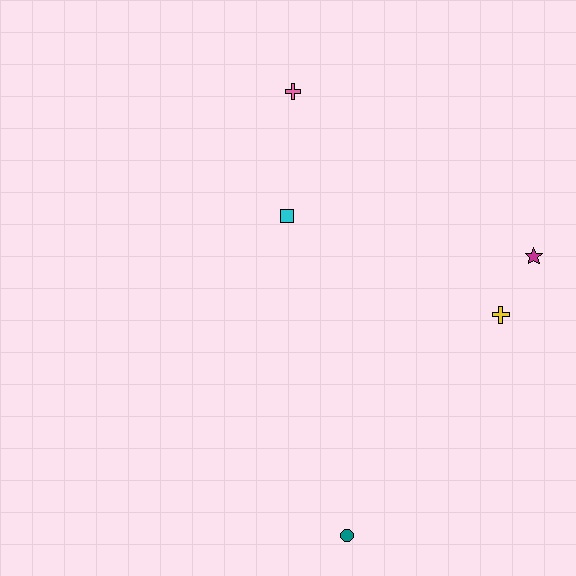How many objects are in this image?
There are 5 objects.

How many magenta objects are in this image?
There is 1 magenta object.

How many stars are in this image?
There is 1 star.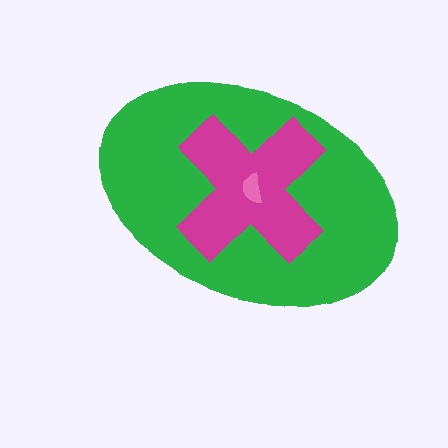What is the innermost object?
The pink semicircle.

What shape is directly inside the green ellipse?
The magenta cross.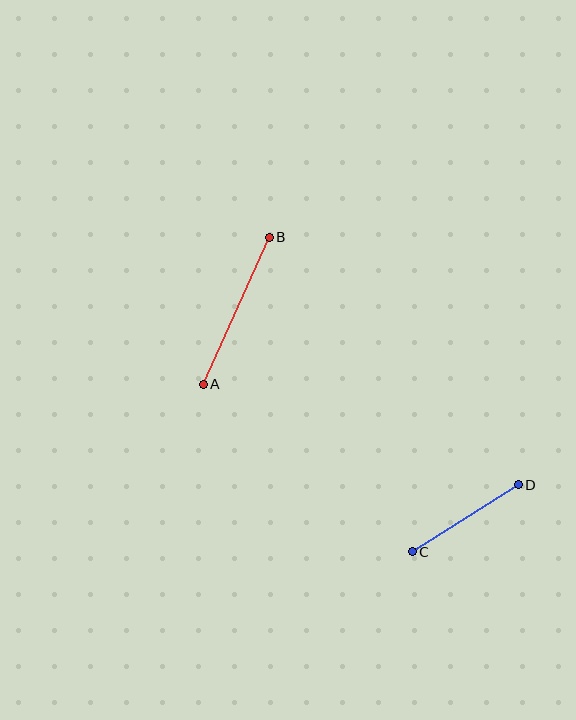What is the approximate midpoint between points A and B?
The midpoint is at approximately (236, 311) pixels.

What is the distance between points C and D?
The distance is approximately 126 pixels.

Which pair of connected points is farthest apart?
Points A and B are farthest apart.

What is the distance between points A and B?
The distance is approximately 161 pixels.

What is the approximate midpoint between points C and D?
The midpoint is at approximately (465, 518) pixels.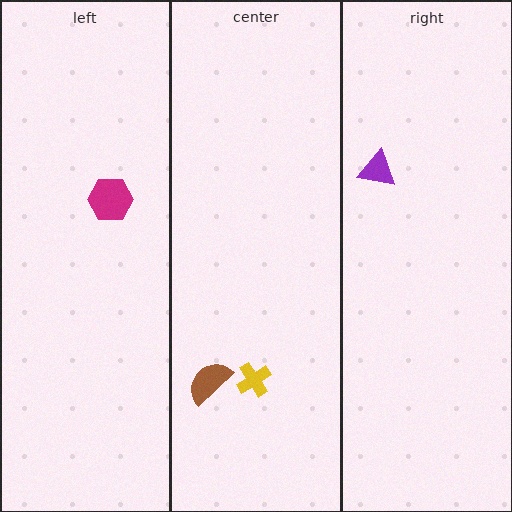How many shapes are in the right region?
1.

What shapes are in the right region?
The purple triangle.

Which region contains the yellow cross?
The center region.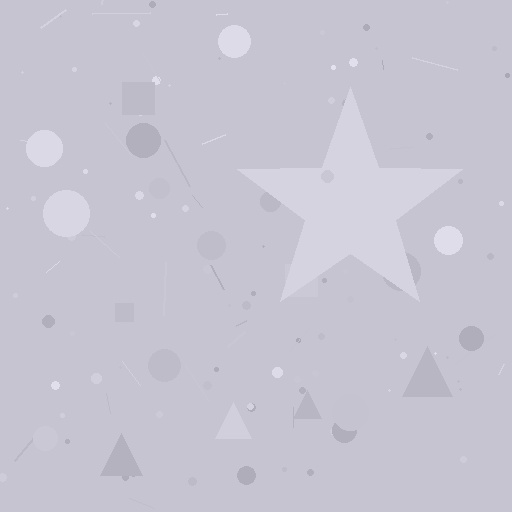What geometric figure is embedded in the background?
A star is embedded in the background.